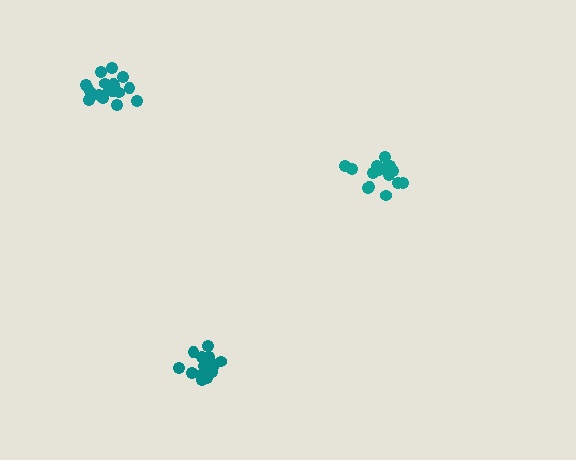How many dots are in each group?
Group 1: 18 dots, Group 2: 15 dots, Group 3: 14 dots (47 total).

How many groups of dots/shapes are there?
There are 3 groups.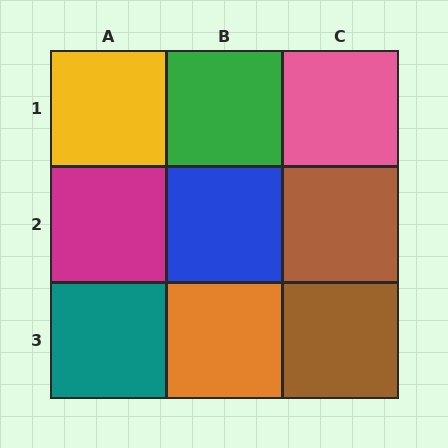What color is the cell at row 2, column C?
Brown.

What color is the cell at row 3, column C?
Brown.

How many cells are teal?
1 cell is teal.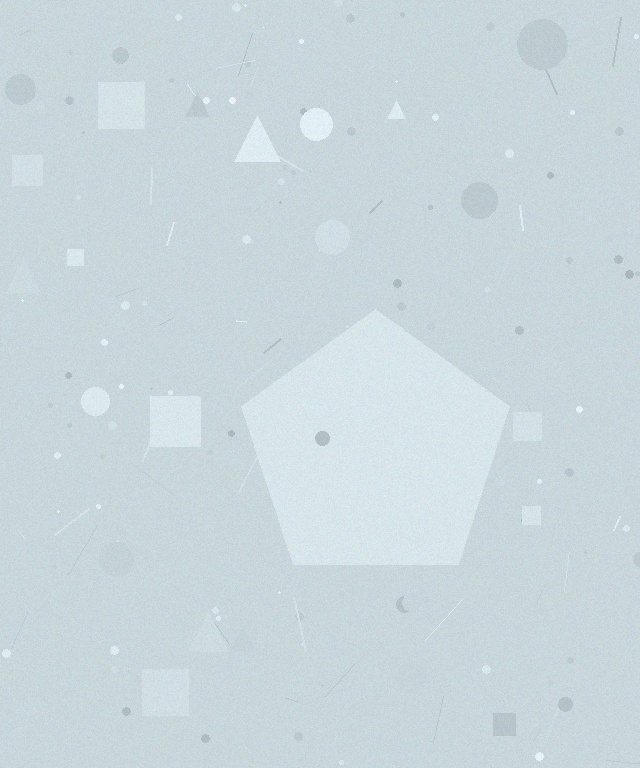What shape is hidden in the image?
A pentagon is hidden in the image.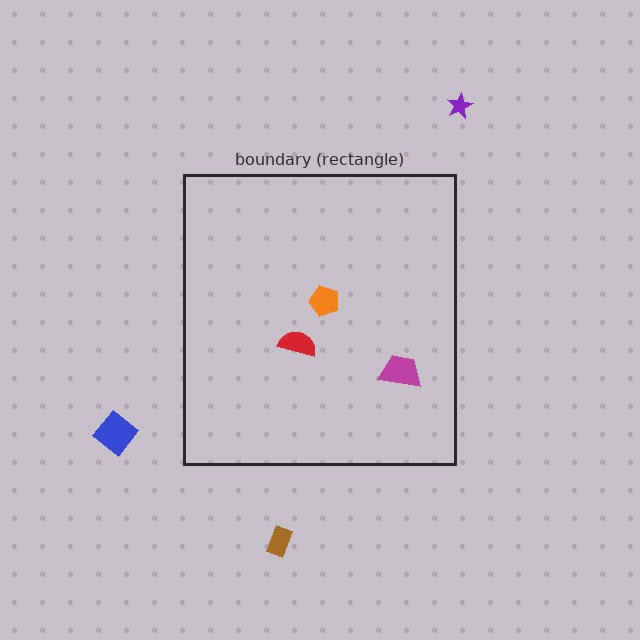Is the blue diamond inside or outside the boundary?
Outside.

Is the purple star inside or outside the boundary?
Outside.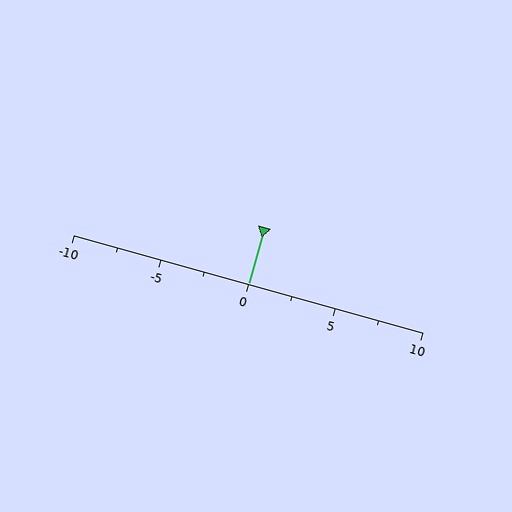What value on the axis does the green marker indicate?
The marker indicates approximately 0.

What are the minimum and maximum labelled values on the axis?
The axis runs from -10 to 10.